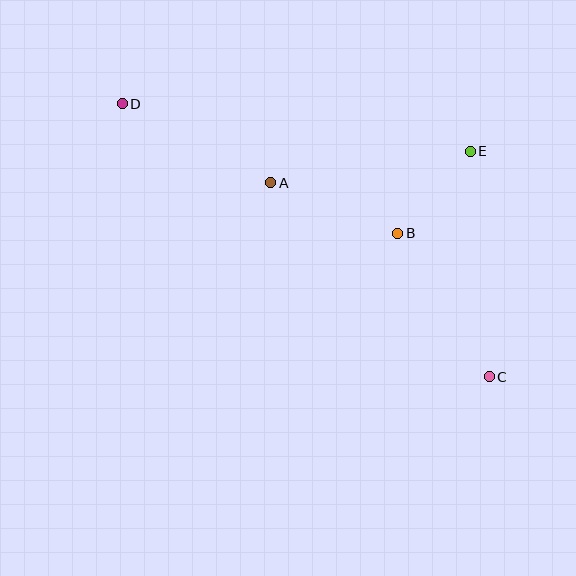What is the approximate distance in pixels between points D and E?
The distance between D and E is approximately 351 pixels.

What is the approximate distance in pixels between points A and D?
The distance between A and D is approximately 168 pixels.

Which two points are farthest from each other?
Points C and D are farthest from each other.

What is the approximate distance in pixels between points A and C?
The distance between A and C is approximately 292 pixels.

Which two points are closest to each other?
Points B and E are closest to each other.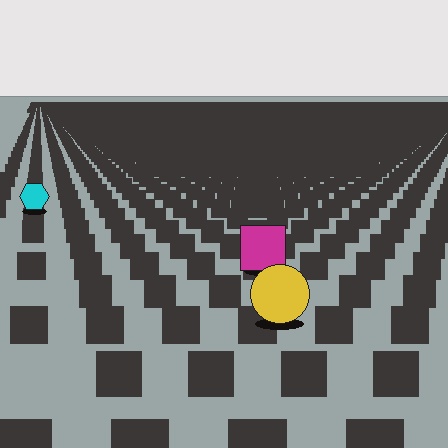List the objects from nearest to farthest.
From nearest to farthest: the yellow circle, the magenta square, the cyan hexagon.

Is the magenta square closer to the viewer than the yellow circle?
No. The yellow circle is closer — you can tell from the texture gradient: the ground texture is coarser near it.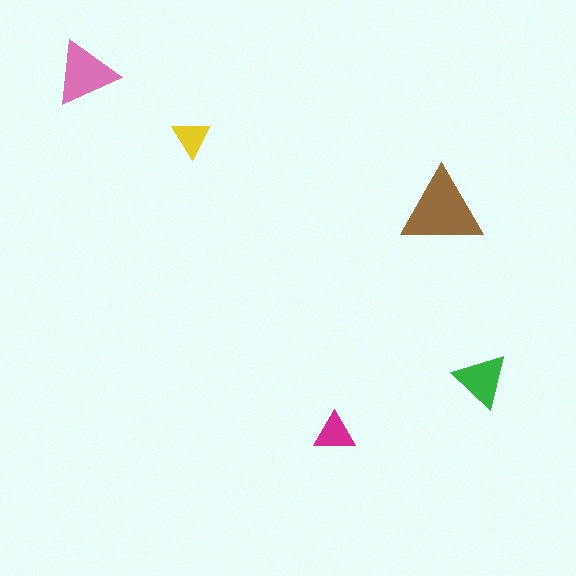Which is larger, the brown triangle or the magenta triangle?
The brown one.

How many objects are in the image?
There are 5 objects in the image.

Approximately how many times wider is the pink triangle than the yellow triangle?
About 1.5 times wider.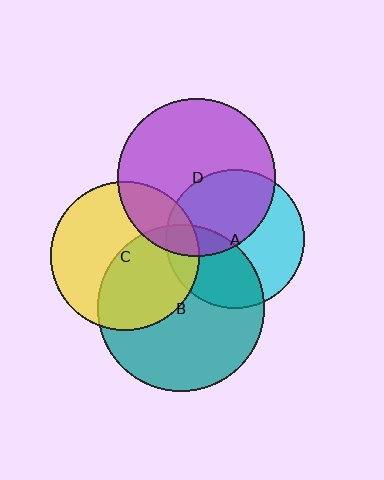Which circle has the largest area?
Circle B (teal).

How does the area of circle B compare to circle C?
Approximately 1.3 times.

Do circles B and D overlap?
Yes.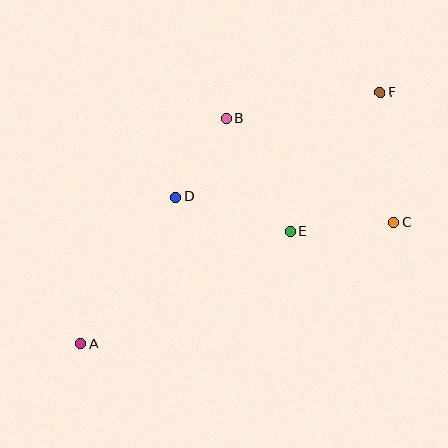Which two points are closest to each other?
Points B and D are closest to each other.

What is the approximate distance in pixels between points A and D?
The distance between A and D is approximately 174 pixels.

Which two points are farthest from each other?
Points A and F are farthest from each other.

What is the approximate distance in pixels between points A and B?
The distance between A and B is approximately 268 pixels.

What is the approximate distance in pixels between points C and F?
The distance between C and F is approximately 131 pixels.